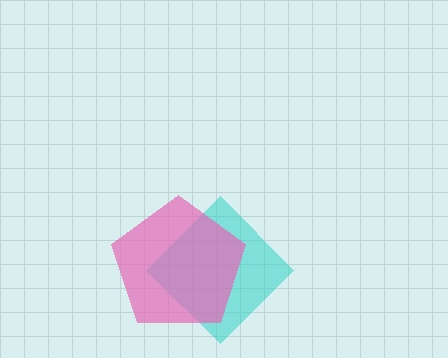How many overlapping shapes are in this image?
There are 2 overlapping shapes in the image.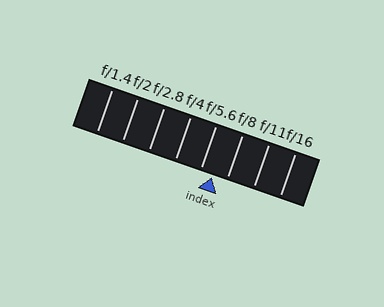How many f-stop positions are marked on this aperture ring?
There are 8 f-stop positions marked.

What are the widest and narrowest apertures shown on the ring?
The widest aperture shown is f/1.4 and the narrowest is f/16.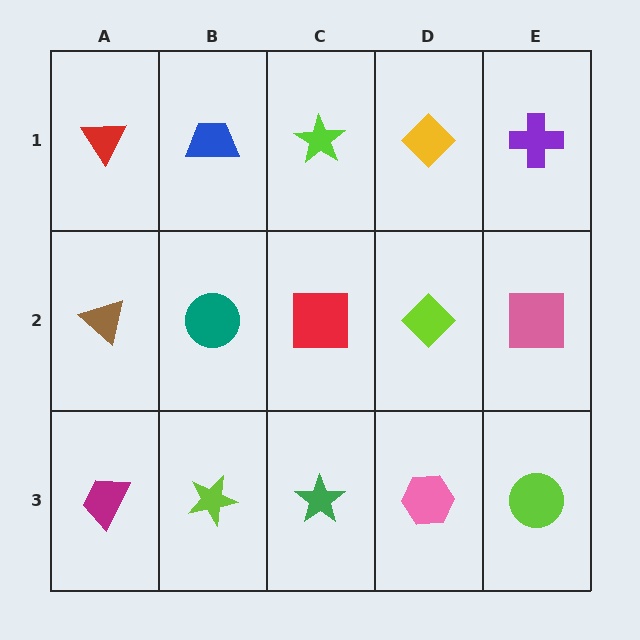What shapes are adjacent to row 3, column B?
A teal circle (row 2, column B), a magenta trapezoid (row 3, column A), a green star (row 3, column C).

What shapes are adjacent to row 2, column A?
A red triangle (row 1, column A), a magenta trapezoid (row 3, column A), a teal circle (row 2, column B).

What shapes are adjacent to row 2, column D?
A yellow diamond (row 1, column D), a pink hexagon (row 3, column D), a red square (row 2, column C), a pink square (row 2, column E).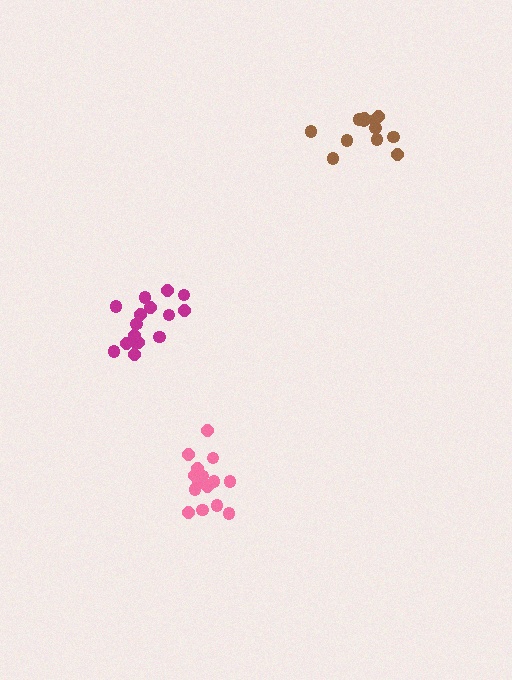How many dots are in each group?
Group 1: 16 dots, Group 2: 12 dots, Group 3: 15 dots (43 total).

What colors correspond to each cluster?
The clusters are colored: magenta, brown, pink.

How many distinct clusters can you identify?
There are 3 distinct clusters.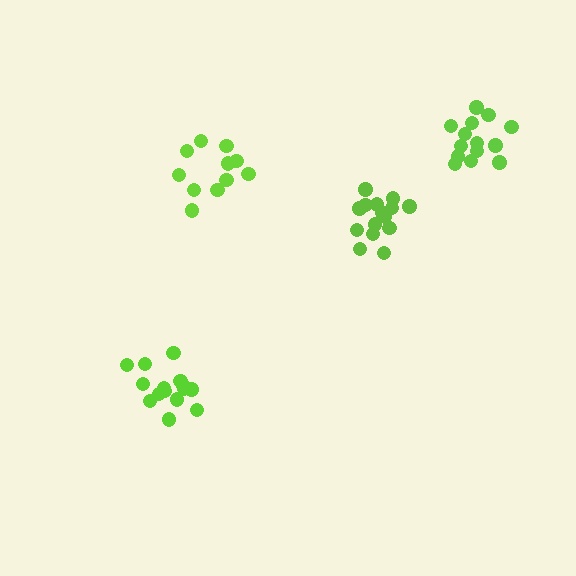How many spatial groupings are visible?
There are 4 spatial groupings.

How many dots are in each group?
Group 1: 15 dots, Group 2: 11 dots, Group 3: 14 dots, Group 4: 15 dots (55 total).